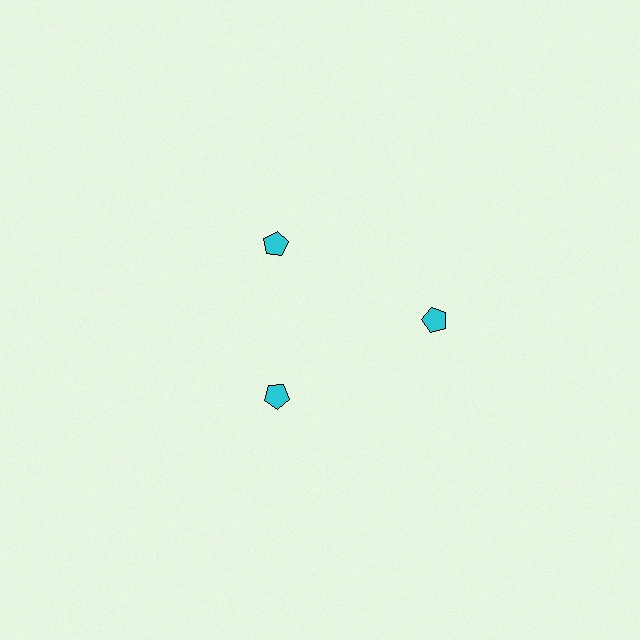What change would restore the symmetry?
The symmetry would be restored by moving it inward, back onto the ring so that all 3 pentagons sit at equal angles and equal distance from the center.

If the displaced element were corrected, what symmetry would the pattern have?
It would have 3-fold rotational symmetry — the pattern would map onto itself every 120 degrees.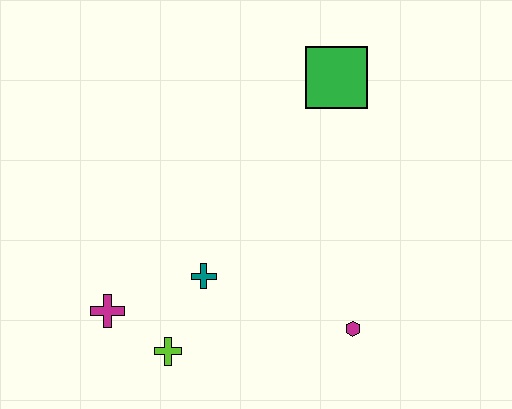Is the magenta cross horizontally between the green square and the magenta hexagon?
No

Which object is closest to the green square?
The teal cross is closest to the green square.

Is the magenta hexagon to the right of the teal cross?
Yes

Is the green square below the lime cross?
No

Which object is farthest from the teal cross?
The green square is farthest from the teal cross.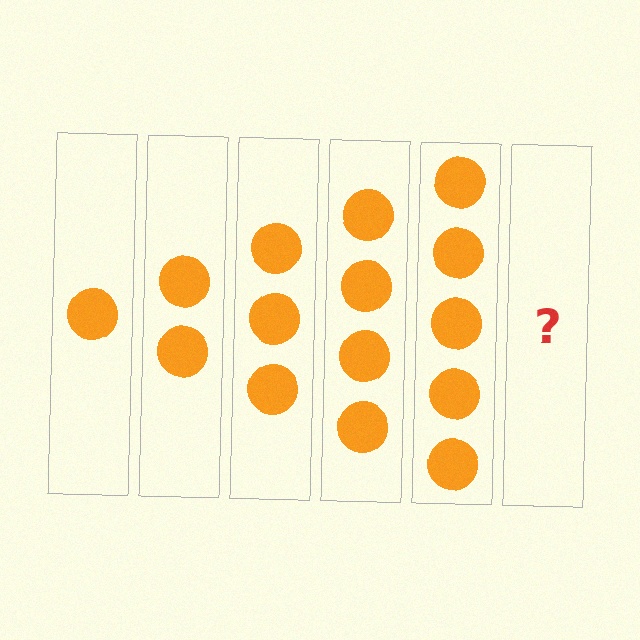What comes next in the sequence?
The next element should be 6 circles.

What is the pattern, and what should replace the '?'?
The pattern is that each step adds one more circle. The '?' should be 6 circles.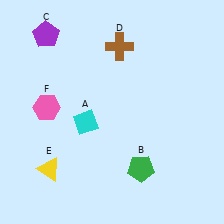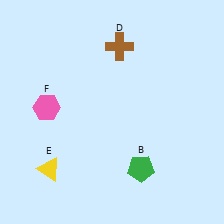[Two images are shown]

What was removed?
The cyan diamond (A), the purple pentagon (C) were removed in Image 2.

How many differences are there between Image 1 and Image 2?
There are 2 differences between the two images.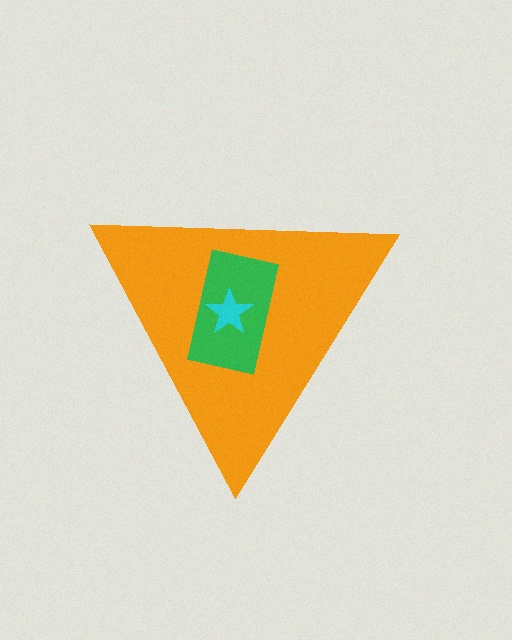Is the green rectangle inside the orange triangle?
Yes.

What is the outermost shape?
The orange triangle.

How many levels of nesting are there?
3.